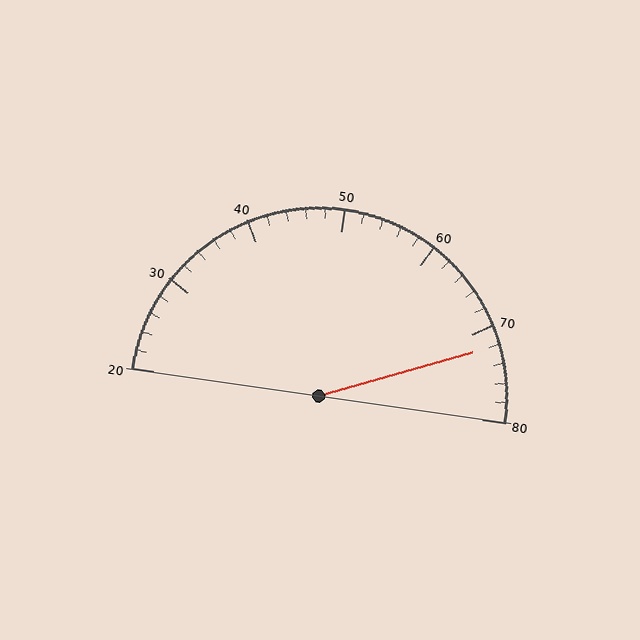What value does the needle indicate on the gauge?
The needle indicates approximately 72.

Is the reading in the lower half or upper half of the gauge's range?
The reading is in the upper half of the range (20 to 80).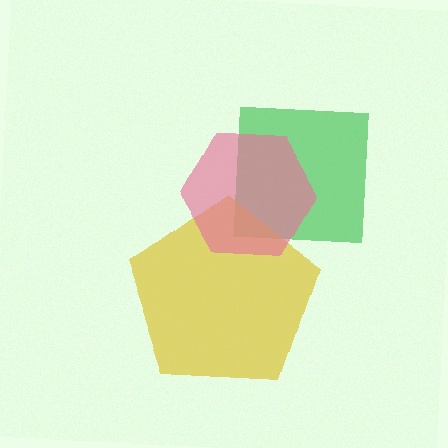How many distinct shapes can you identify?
There are 3 distinct shapes: a green square, a yellow pentagon, a pink hexagon.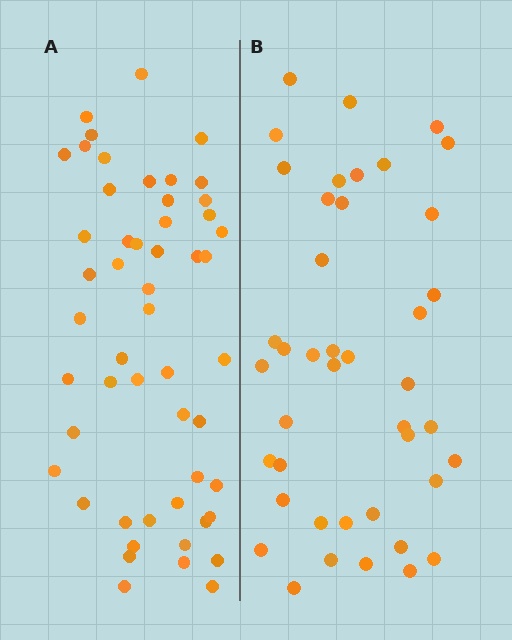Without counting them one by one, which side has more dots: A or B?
Region A (the left region) has more dots.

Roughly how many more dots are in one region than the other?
Region A has roughly 10 or so more dots than region B.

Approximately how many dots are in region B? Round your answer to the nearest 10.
About 40 dots. (The exact count is 42, which rounds to 40.)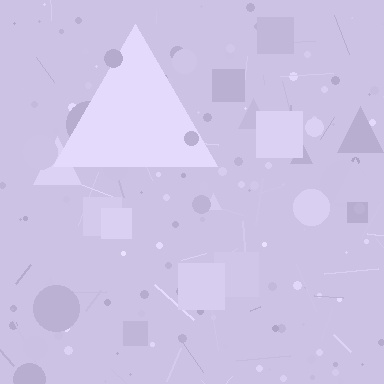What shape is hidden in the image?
A triangle is hidden in the image.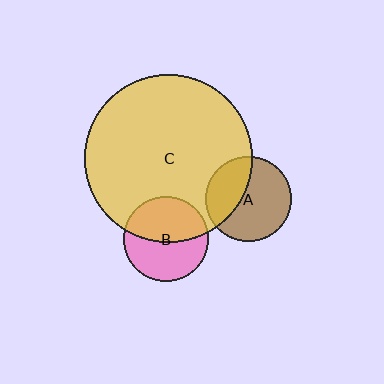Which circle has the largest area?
Circle C (yellow).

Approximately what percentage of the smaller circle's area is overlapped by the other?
Approximately 35%.